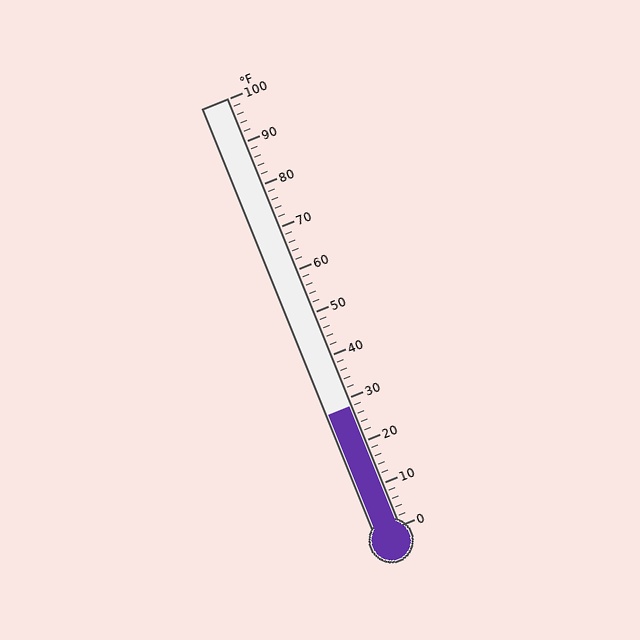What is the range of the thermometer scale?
The thermometer scale ranges from 0°F to 100°F.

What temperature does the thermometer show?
The thermometer shows approximately 28°F.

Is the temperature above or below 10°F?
The temperature is above 10°F.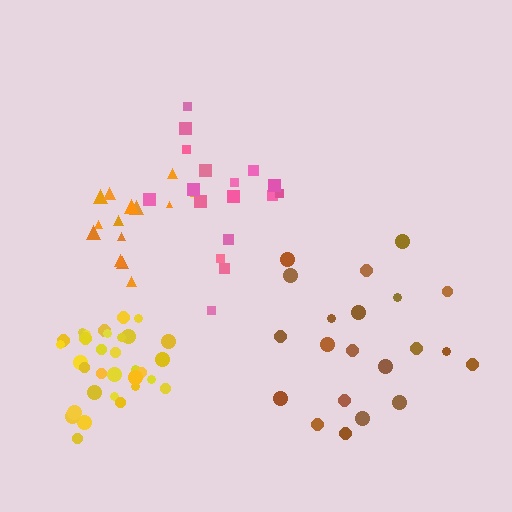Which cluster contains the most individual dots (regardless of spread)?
Yellow (33).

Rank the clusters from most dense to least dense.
yellow, pink, brown, orange.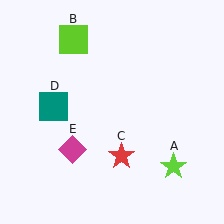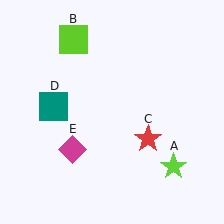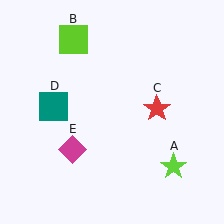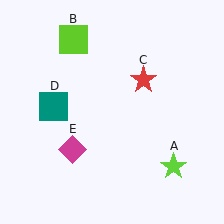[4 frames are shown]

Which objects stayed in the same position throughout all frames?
Lime star (object A) and lime square (object B) and teal square (object D) and magenta diamond (object E) remained stationary.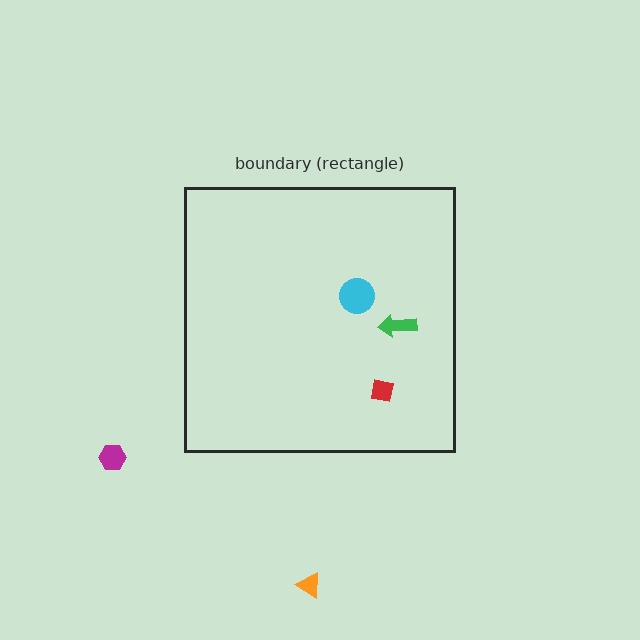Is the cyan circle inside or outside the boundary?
Inside.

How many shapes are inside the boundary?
3 inside, 2 outside.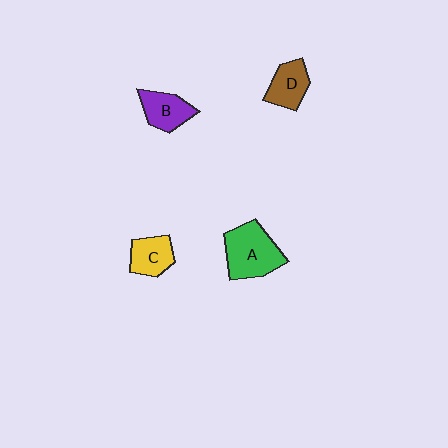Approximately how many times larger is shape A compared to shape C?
Approximately 1.7 times.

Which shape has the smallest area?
Shape C (yellow).